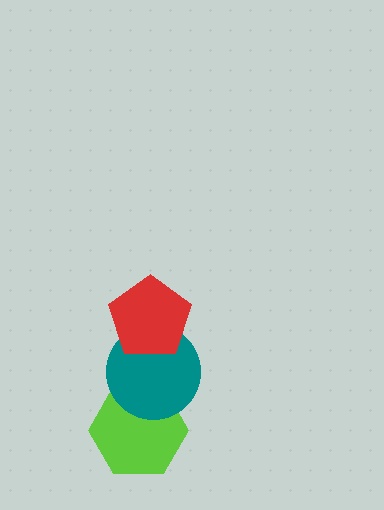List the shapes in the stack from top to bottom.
From top to bottom: the red pentagon, the teal circle, the lime hexagon.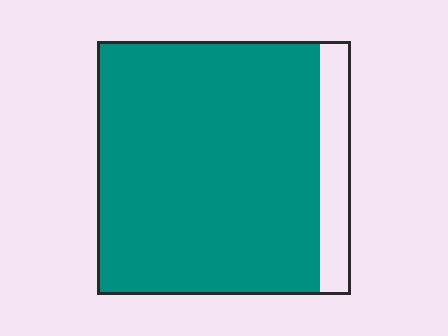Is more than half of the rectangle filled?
Yes.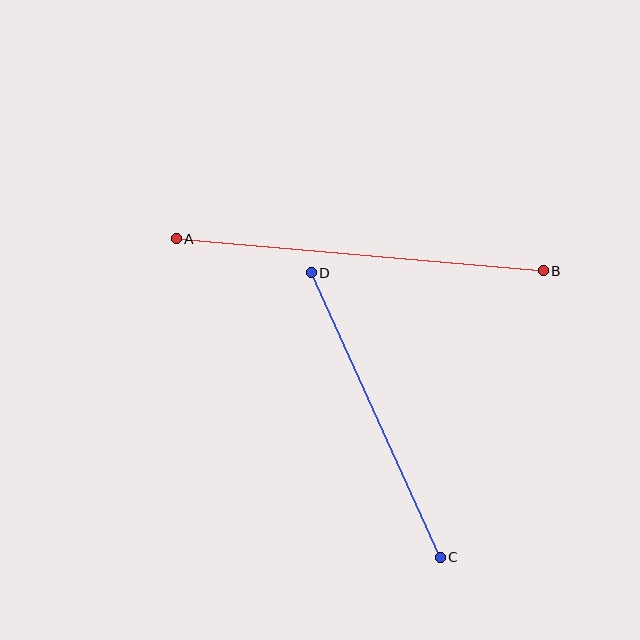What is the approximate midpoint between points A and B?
The midpoint is at approximately (360, 255) pixels.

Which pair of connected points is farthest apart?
Points A and B are farthest apart.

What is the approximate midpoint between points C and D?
The midpoint is at approximately (376, 415) pixels.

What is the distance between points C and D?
The distance is approximately 312 pixels.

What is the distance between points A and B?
The distance is approximately 368 pixels.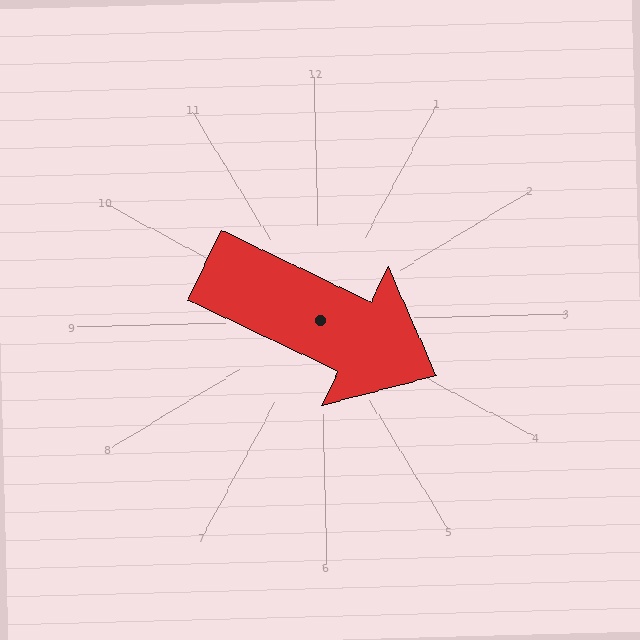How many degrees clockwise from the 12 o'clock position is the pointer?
Approximately 117 degrees.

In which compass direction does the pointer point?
Southeast.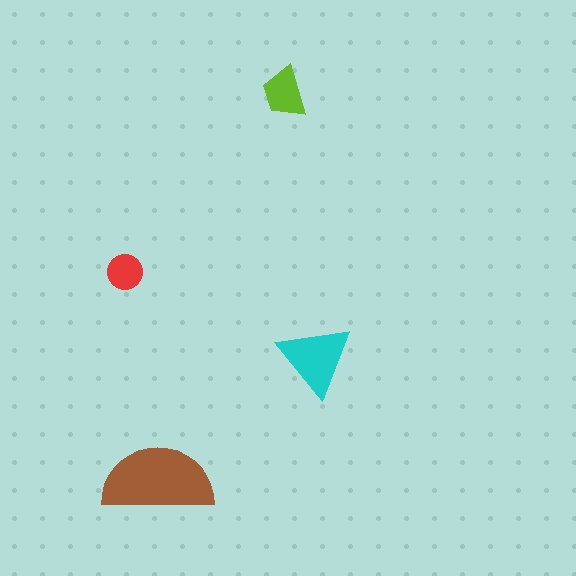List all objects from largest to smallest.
The brown semicircle, the cyan triangle, the lime trapezoid, the red circle.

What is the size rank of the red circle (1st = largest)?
4th.